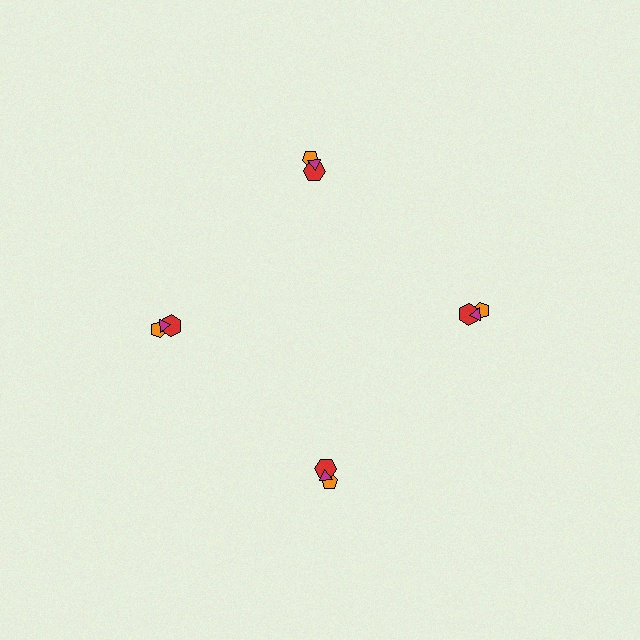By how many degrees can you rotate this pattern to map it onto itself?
The pattern maps onto itself every 90 degrees of rotation.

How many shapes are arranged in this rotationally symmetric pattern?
There are 12 shapes, arranged in 4 groups of 3.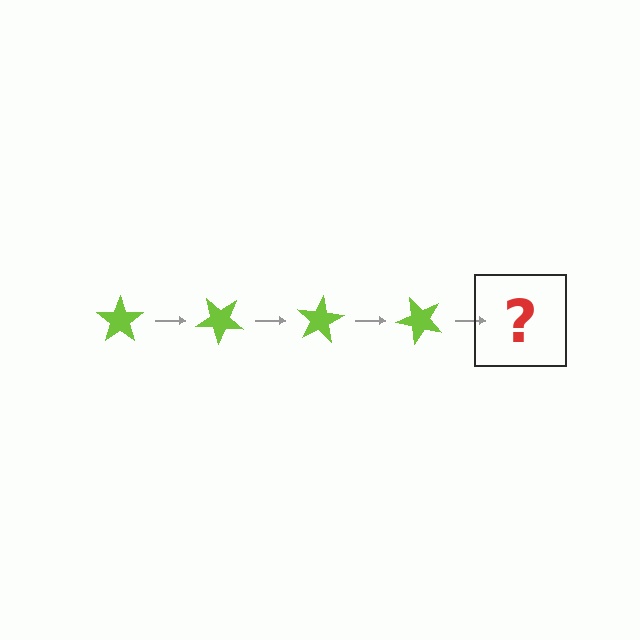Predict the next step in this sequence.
The next step is a lime star rotated 160 degrees.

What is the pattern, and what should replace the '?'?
The pattern is that the star rotates 40 degrees each step. The '?' should be a lime star rotated 160 degrees.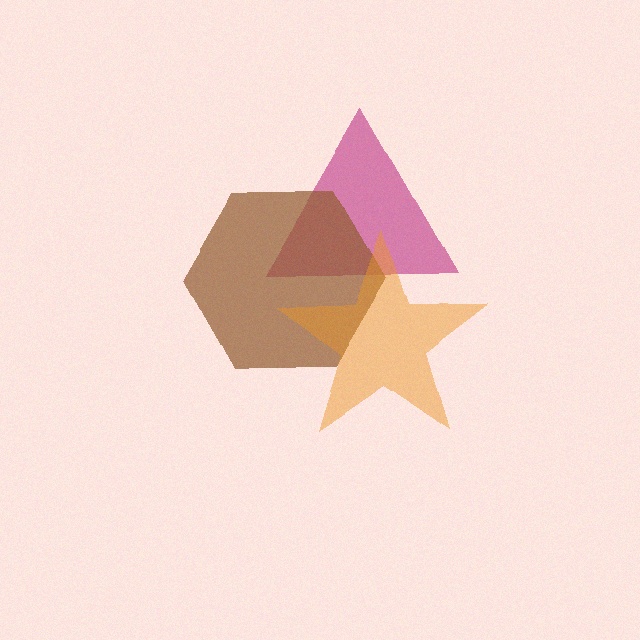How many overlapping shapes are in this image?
There are 3 overlapping shapes in the image.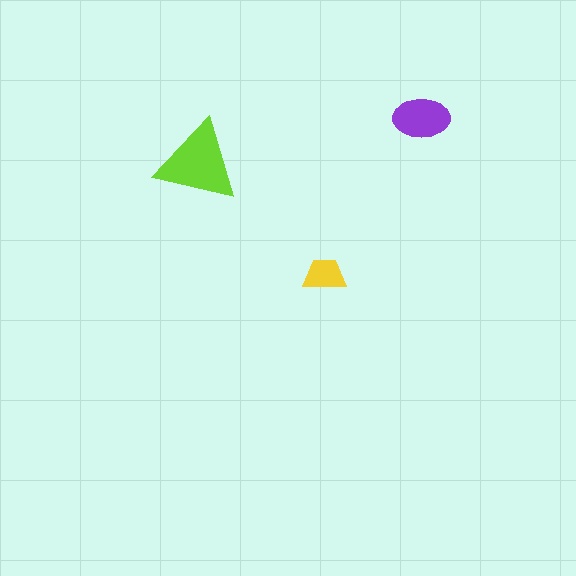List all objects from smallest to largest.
The yellow trapezoid, the purple ellipse, the lime triangle.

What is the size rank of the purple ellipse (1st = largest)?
2nd.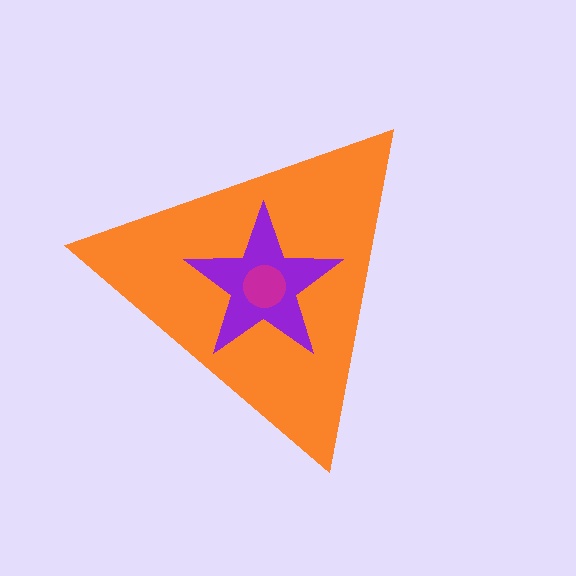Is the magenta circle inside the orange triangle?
Yes.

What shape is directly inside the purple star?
The magenta circle.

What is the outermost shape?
The orange triangle.